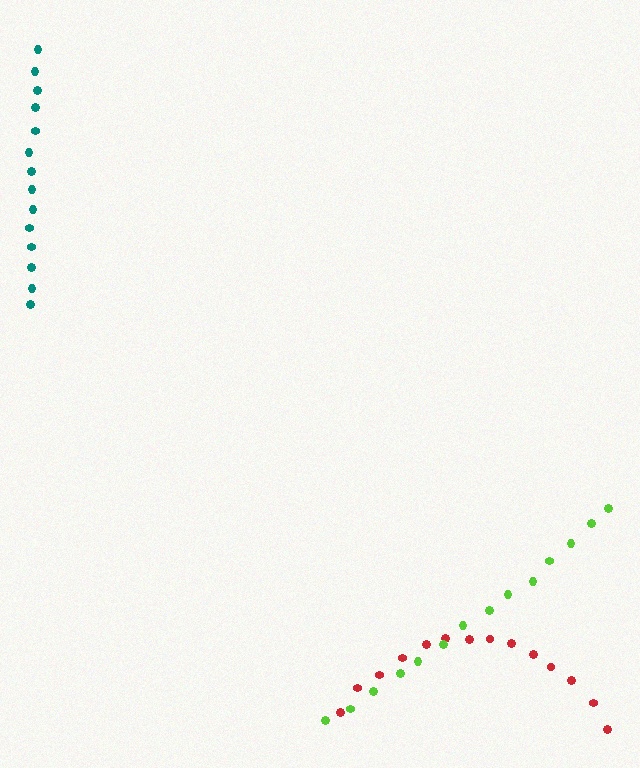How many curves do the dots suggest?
There are 3 distinct paths.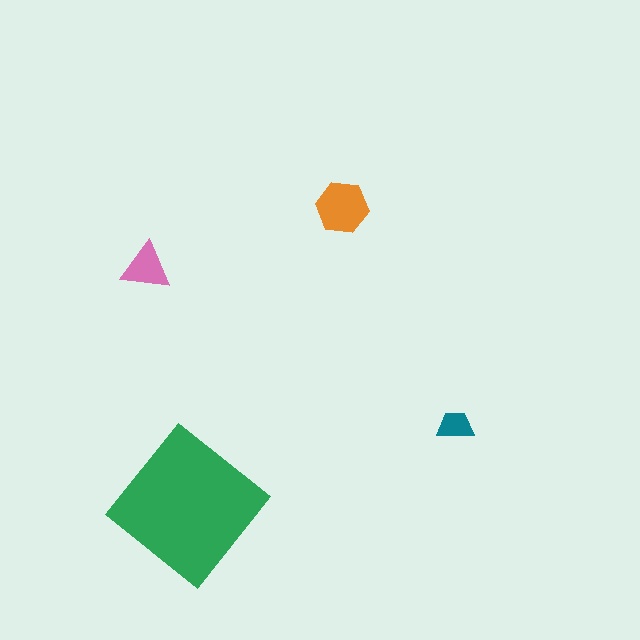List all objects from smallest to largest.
The teal trapezoid, the pink triangle, the orange hexagon, the green diamond.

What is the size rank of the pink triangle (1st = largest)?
3rd.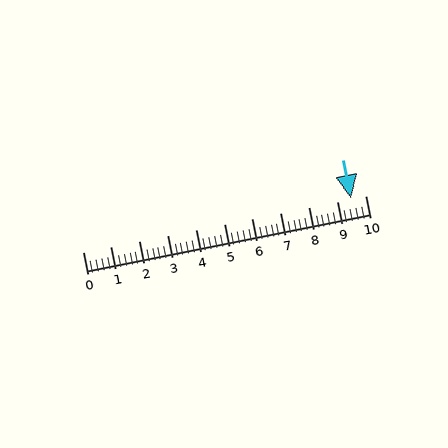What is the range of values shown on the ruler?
The ruler shows values from 0 to 10.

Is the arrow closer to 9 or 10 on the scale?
The arrow is closer to 10.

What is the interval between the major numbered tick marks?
The major tick marks are spaced 1 units apart.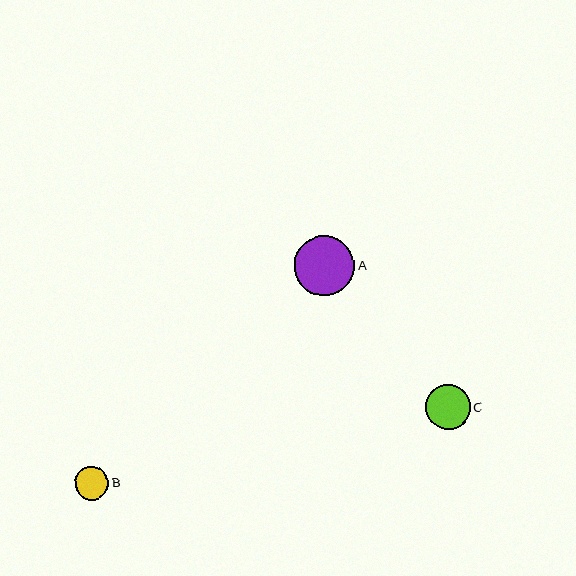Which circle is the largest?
Circle A is the largest with a size of approximately 60 pixels.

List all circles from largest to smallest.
From largest to smallest: A, C, B.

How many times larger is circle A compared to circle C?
Circle A is approximately 1.3 times the size of circle C.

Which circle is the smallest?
Circle B is the smallest with a size of approximately 34 pixels.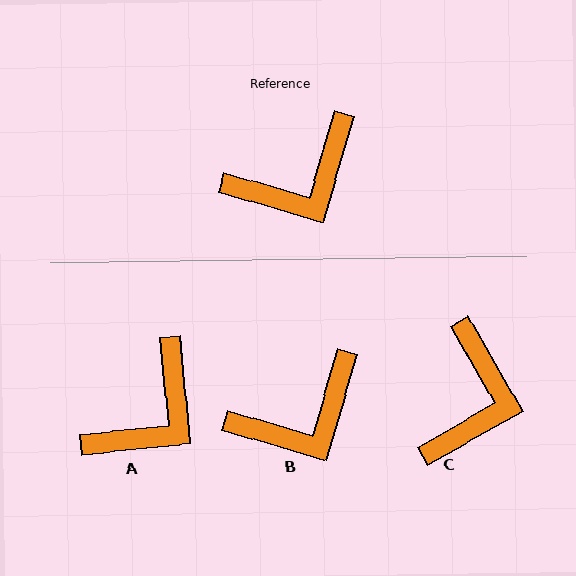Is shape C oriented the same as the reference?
No, it is off by about 46 degrees.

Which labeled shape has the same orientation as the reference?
B.